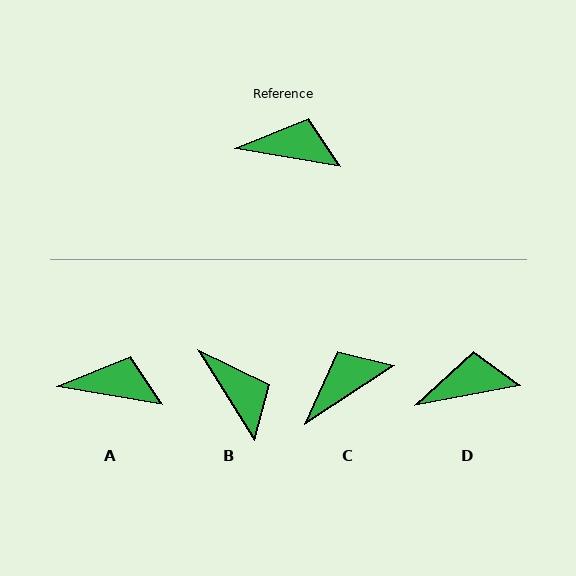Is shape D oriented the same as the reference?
No, it is off by about 20 degrees.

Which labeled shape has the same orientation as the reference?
A.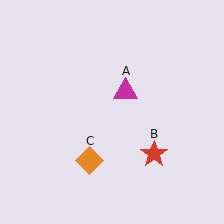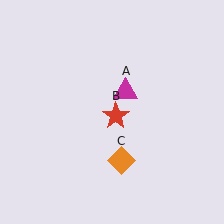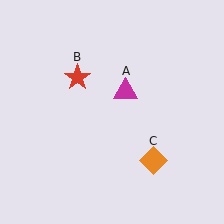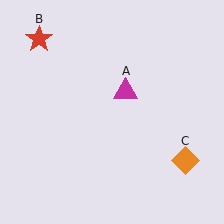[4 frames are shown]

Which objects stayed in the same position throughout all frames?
Magenta triangle (object A) remained stationary.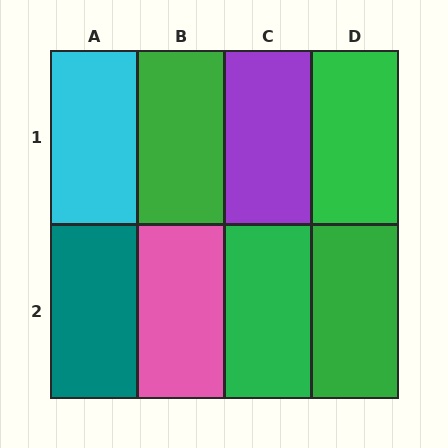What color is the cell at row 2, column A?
Teal.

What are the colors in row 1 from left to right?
Cyan, green, purple, green.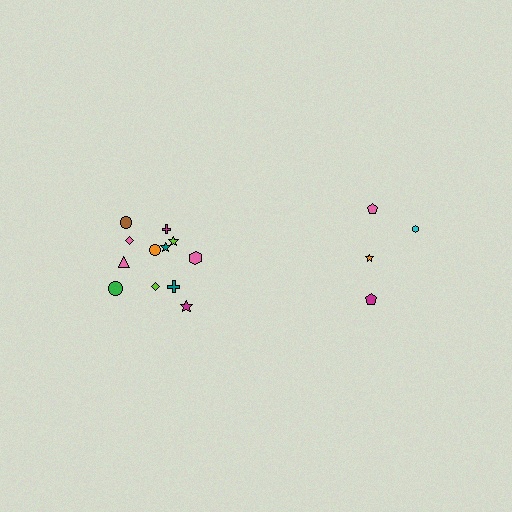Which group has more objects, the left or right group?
The left group.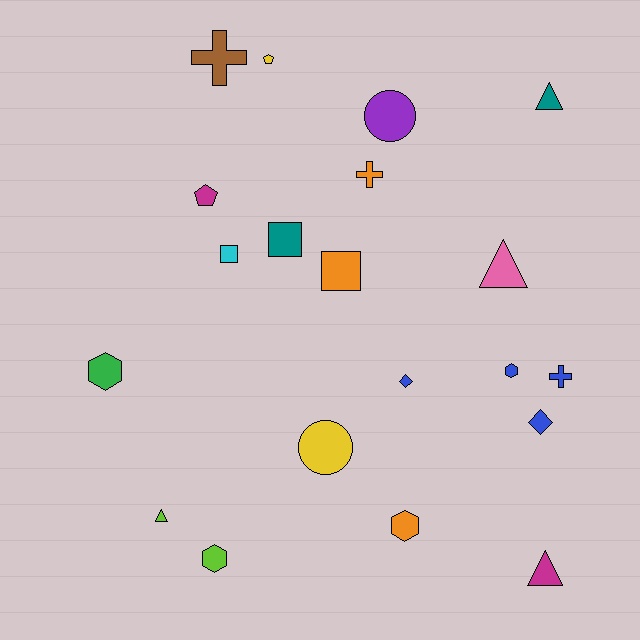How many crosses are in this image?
There are 3 crosses.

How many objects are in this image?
There are 20 objects.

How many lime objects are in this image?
There are 2 lime objects.